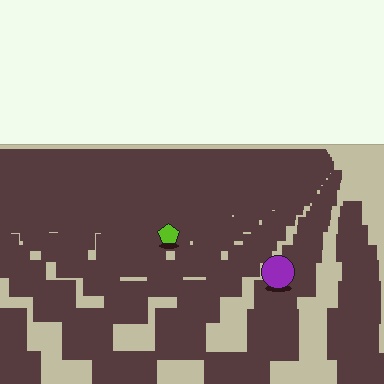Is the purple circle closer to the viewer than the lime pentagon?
Yes. The purple circle is closer — you can tell from the texture gradient: the ground texture is coarser near it.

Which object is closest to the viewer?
The purple circle is closest. The texture marks near it are larger and more spread out.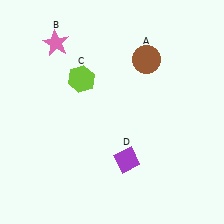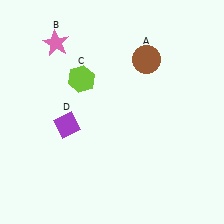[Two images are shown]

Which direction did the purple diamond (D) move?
The purple diamond (D) moved left.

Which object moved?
The purple diamond (D) moved left.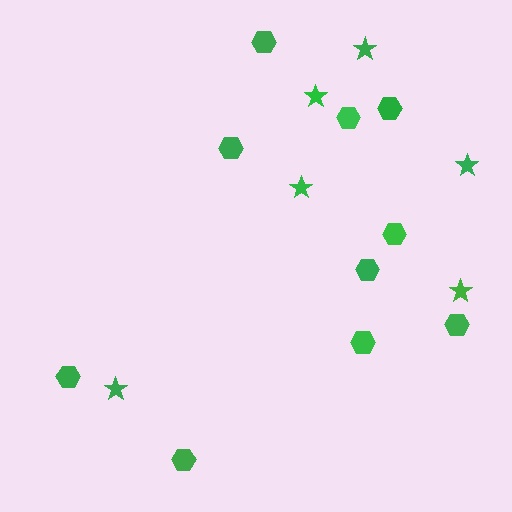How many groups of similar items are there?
There are 2 groups: one group of stars (6) and one group of hexagons (10).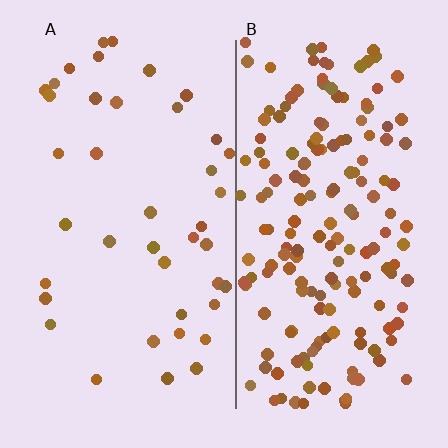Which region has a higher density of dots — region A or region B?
B (the right).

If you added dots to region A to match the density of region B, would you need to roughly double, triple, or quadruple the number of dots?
Approximately quadruple.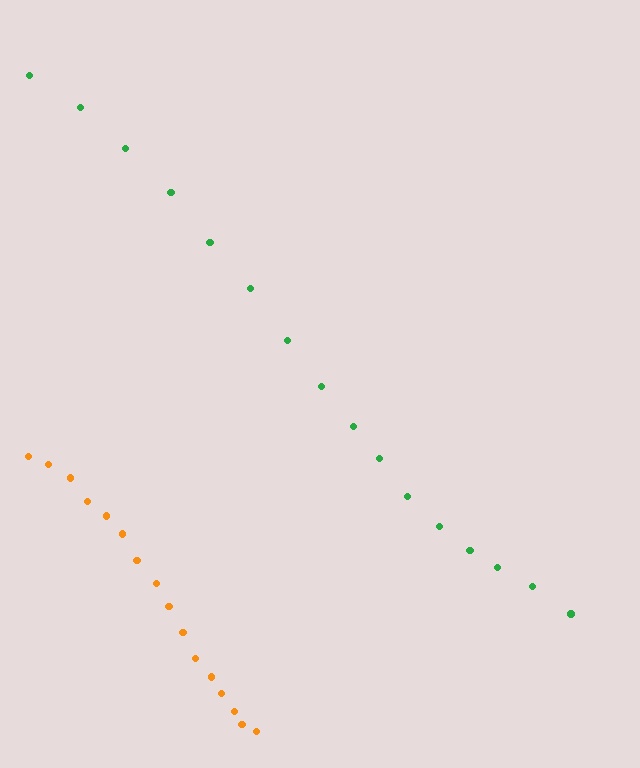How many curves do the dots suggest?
There are 2 distinct paths.